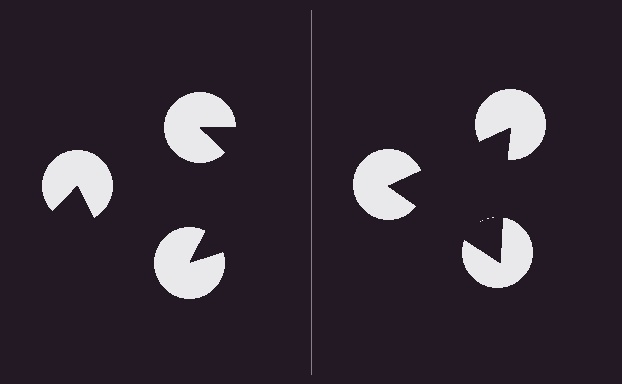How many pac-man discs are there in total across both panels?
6 — 3 on each side.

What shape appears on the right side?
An illusory triangle.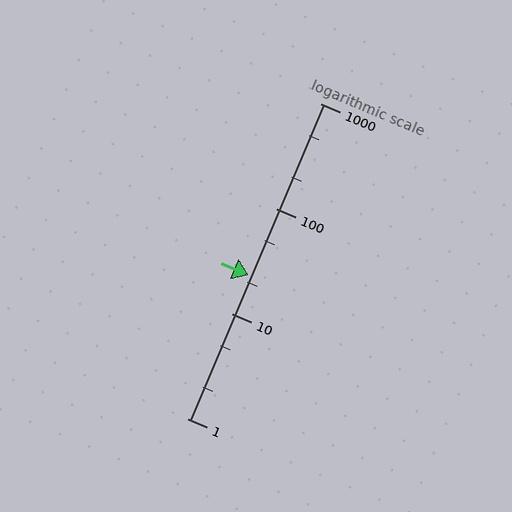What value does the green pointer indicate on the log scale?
The pointer indicates approximately 23.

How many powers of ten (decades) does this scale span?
The scale spans 3 decades, from 1 to 1000.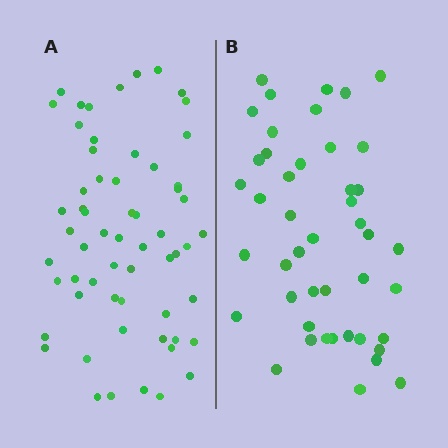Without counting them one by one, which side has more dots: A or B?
Region A (the left region) has more dots.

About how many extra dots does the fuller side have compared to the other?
Region A has approximately 15 more dots than region B.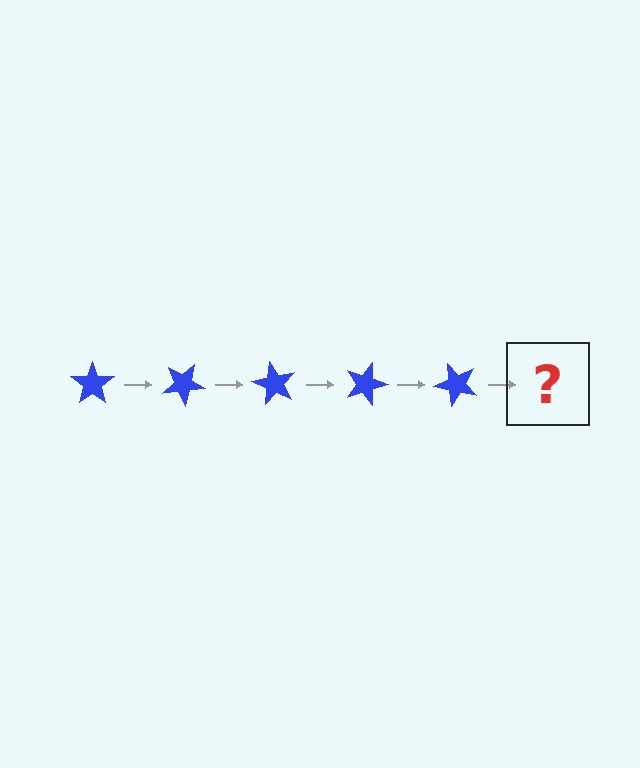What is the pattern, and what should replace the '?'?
The pattern is that the star rotates 30 degrees each step. The '?' should be a blue star rotated 150 degrees.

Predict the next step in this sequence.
The next step is a blue star rotated 150 degrees.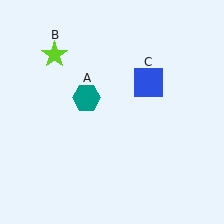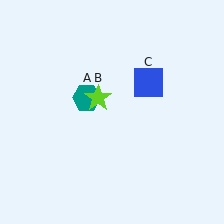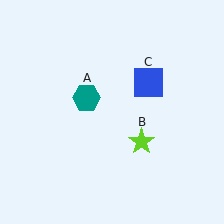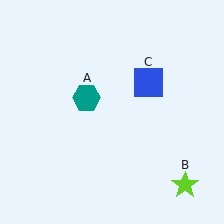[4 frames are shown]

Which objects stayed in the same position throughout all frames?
Teal hexagon (object A) and blue square (object C) remained stationary.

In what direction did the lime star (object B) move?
The lime star (object B) moved down and to the right.